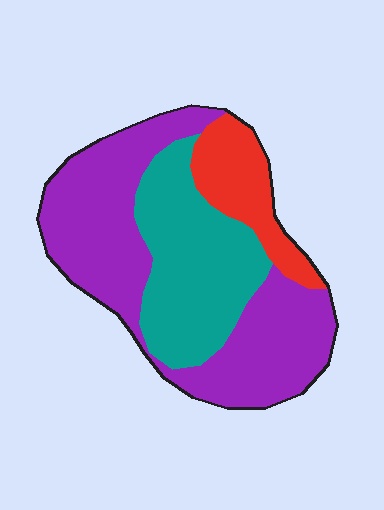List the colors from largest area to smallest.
From largest to smallest: purple, teal, red.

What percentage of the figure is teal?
Teal covers around 30% of the figure.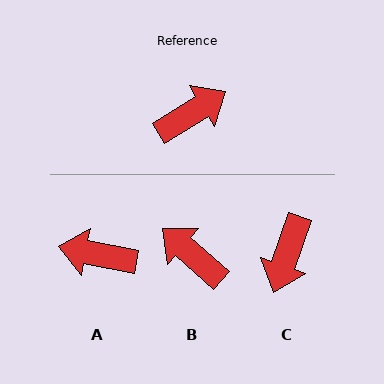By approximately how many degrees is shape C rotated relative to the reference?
Approximately 142 degrees clockwise.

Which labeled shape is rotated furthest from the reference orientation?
C, about 142 degrees away.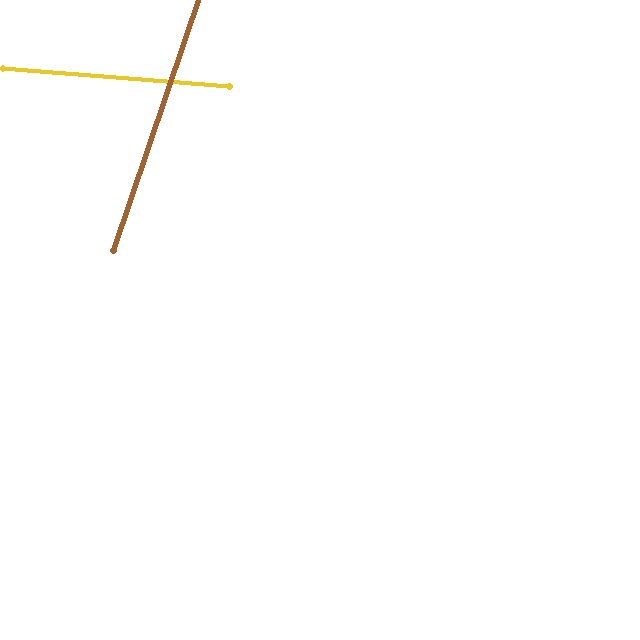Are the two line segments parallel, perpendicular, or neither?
Neither parallel nor perpendicular — they differ by about 76°.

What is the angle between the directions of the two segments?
Approximately 76 degrees.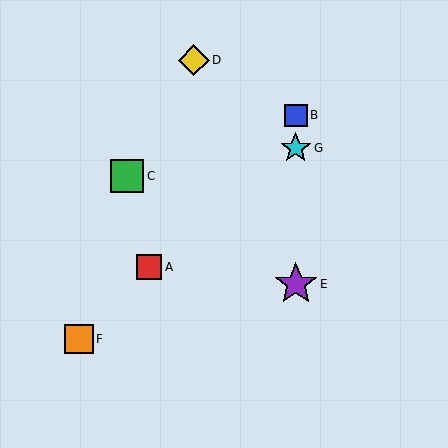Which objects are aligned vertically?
Objects B, E, G are aligned vertically.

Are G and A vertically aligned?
No, G is at x≈296 and A is at x≈149.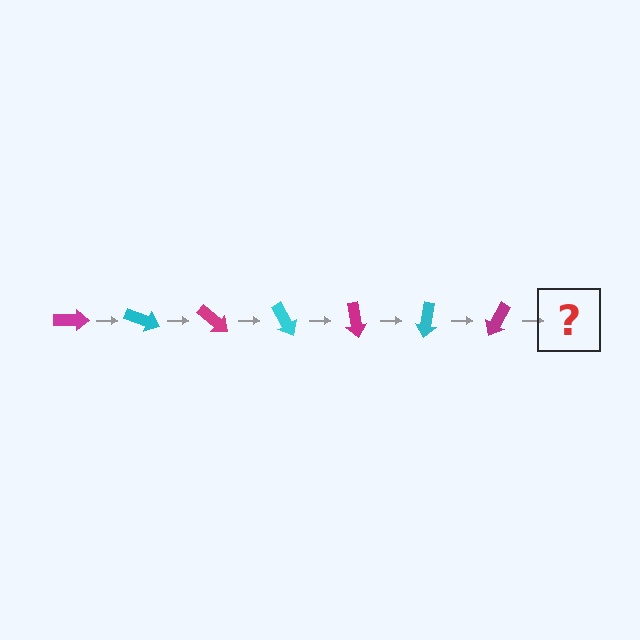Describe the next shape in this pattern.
It should be a cyan arrow, rotated 140 degrees from the start.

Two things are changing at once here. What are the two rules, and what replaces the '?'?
The two rules are that it rotates 20 degrees each step and the color cycles through magenta and cyan. The '?' should be a cyan arrow, rotated 140 degrees from the start.